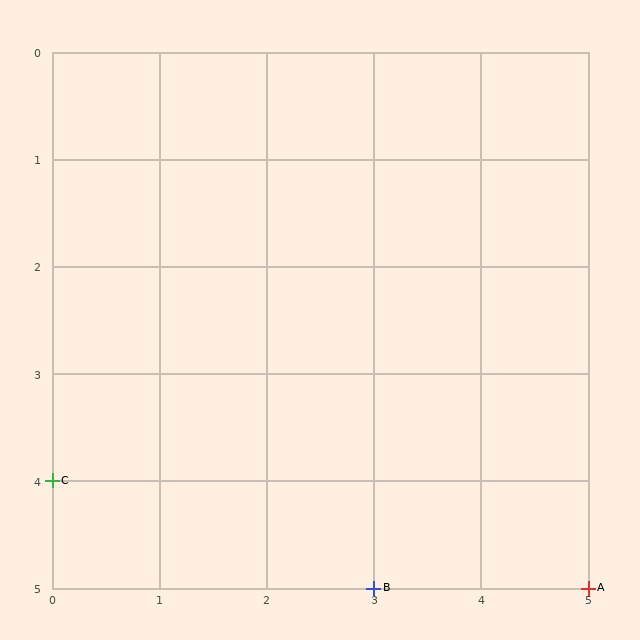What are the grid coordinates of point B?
Point B is at grid coordinates (3, 5).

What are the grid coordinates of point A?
Point A is at grid coordinates (5, 5).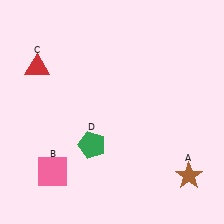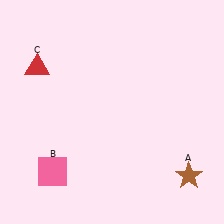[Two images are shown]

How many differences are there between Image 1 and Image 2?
There is 1 difference between the two images.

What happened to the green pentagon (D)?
The green pentagon (D) was removed in Image 2. It was in the bottom-left area of Image 1.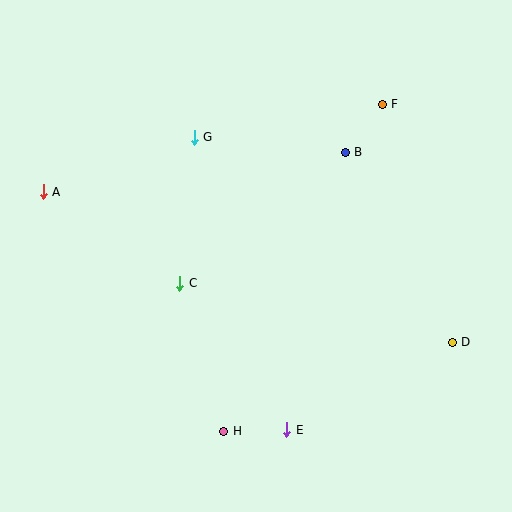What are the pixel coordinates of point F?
Point F is at (382, 104).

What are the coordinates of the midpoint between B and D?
The midpoint between B and D is at (399, 247).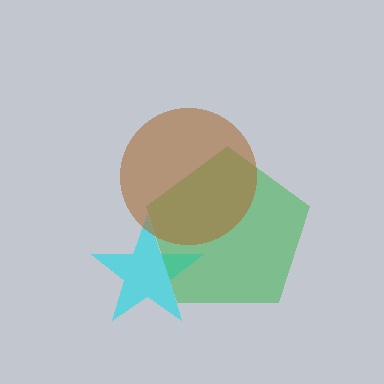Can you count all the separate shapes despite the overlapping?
Yes, there are 3 separate shapes.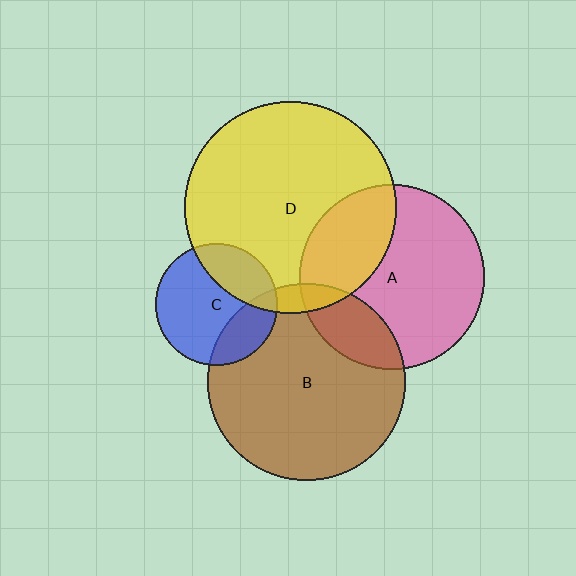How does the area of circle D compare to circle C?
Approximately 3.0 times.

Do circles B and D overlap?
Yes.